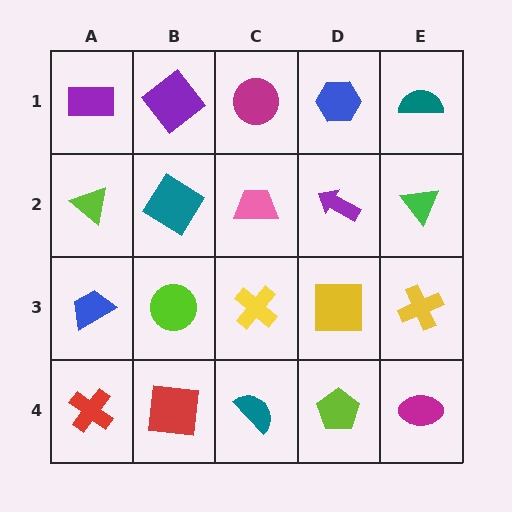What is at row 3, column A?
A blue trapezoid.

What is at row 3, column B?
A lime circle.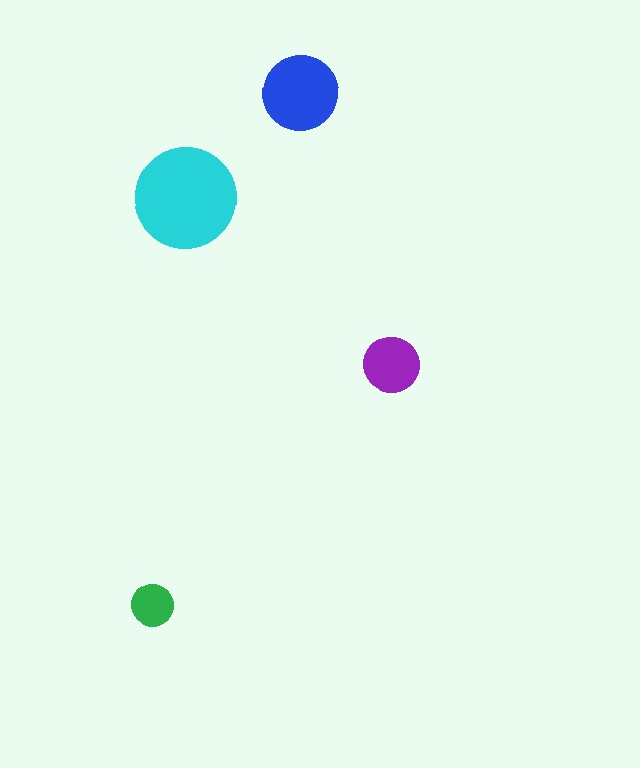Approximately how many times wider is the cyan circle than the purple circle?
About 2 times wider.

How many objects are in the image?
There are 4 objects in the image.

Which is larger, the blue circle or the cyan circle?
The cyan one.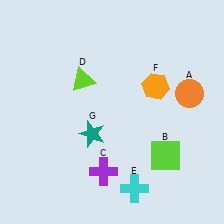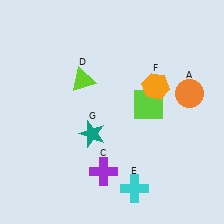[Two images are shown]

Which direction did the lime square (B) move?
The lime square (B) moved up.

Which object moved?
The lime square (B) moved up.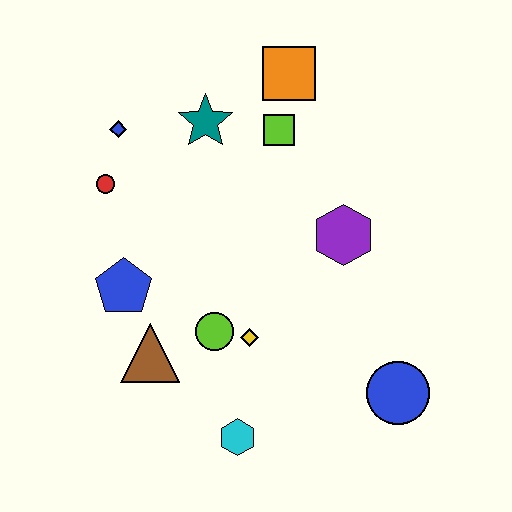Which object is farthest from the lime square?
The cyan hexagon is farthest from the lime square.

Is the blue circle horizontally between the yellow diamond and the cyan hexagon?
No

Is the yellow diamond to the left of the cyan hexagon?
No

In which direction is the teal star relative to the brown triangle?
The teal star is above the brown triangle.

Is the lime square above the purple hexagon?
Yes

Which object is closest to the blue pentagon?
The brown triangle is closest to the blue pentagon.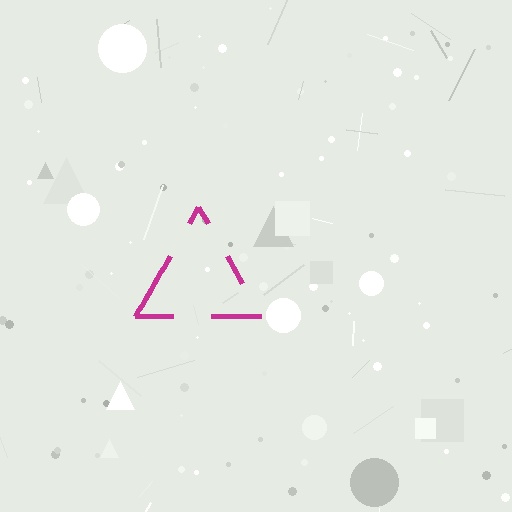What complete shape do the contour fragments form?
The contour fragments form a triangle.